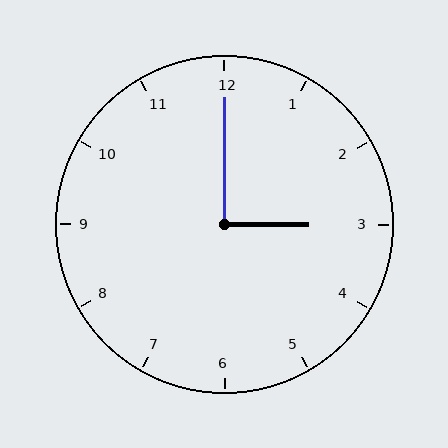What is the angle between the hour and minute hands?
Approximately 90 degrees.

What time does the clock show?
3:00.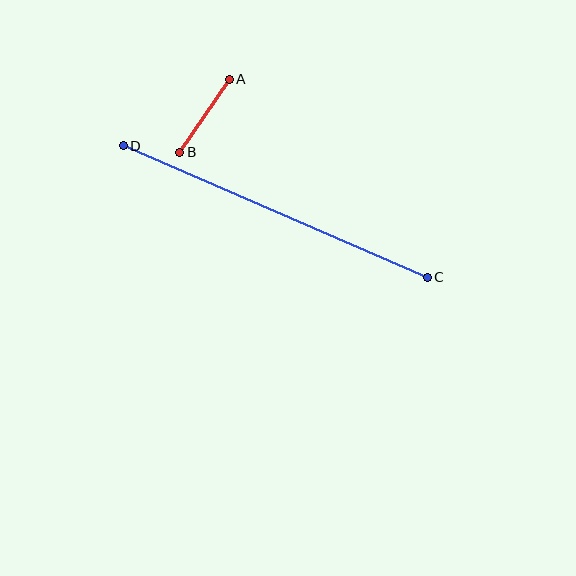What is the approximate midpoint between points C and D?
The midpoint is at approximately (275, 212) pixels.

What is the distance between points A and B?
The distance is approximately 88 pixels.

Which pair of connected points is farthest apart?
Points C and D are farthest apart.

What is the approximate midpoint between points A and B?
The midpoint is at approximately (204, 116) pixels.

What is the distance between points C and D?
The distance is approximately 331 pixels.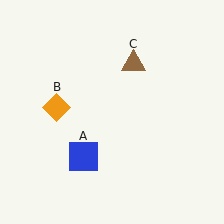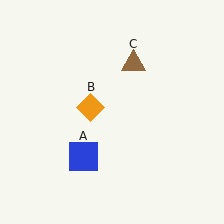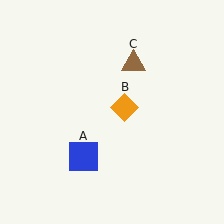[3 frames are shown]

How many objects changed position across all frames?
1 object changed position: orange diamond (object B).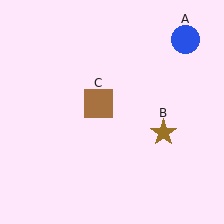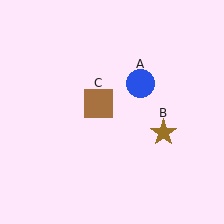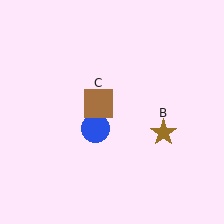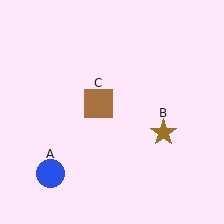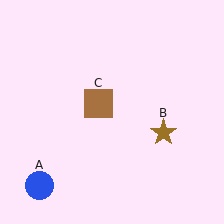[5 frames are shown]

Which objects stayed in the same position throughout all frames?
Brown star (object B) and brown square (object C) remained stationary.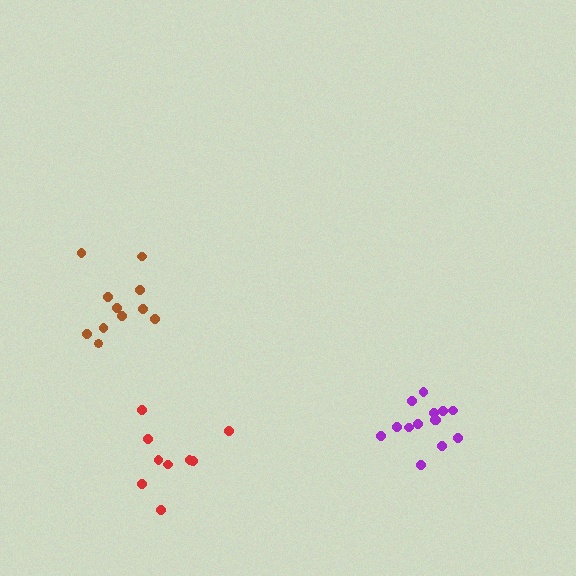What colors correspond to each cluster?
The clusters are colored: brown, purple, red.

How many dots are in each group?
Group 1: 11 dots, Group 2: 14 dots, Group 3: 9 dots (34 total).